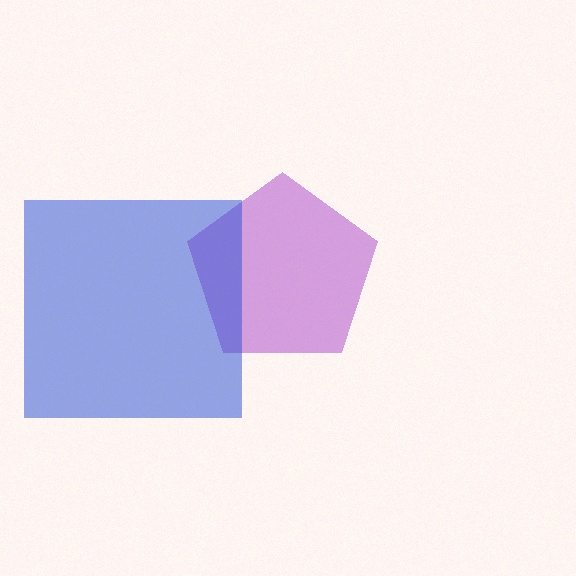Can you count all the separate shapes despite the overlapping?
Yes, there are 2 separate shapes.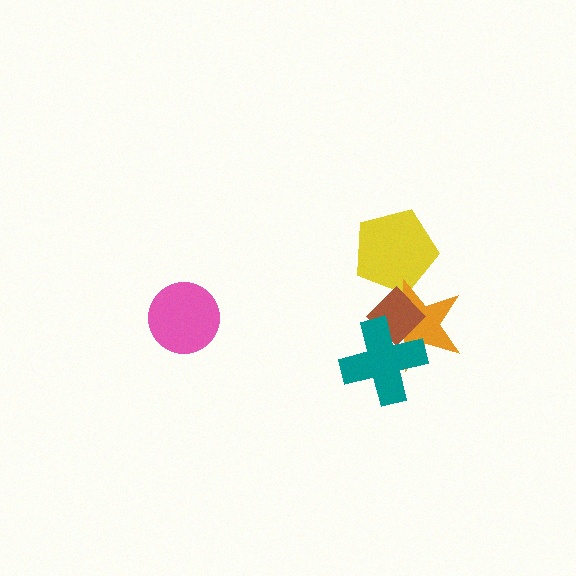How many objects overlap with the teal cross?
2 objects overlap with the teal cross.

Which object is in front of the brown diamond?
The teal cross is in front of the brown diamond.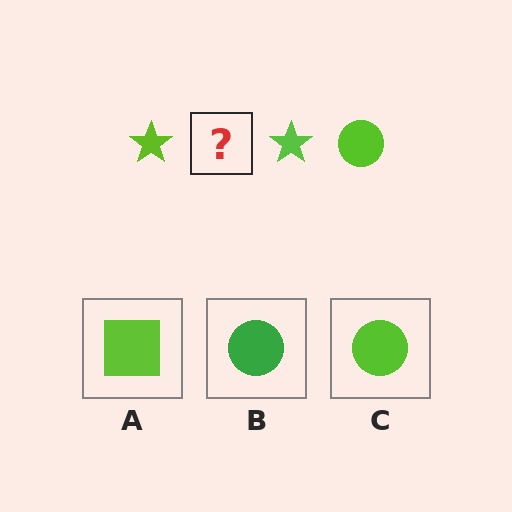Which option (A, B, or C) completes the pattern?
C.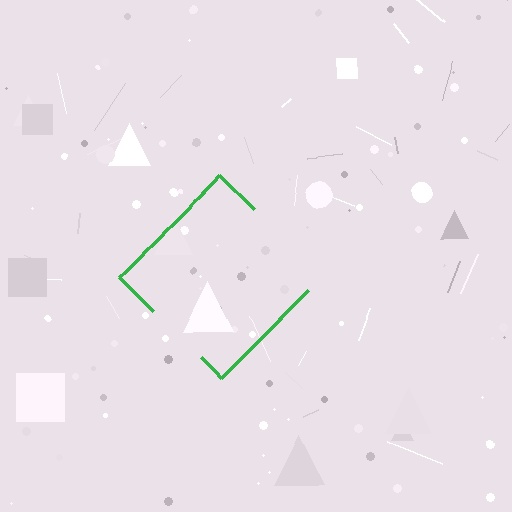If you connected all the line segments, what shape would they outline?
They would outline a diamond.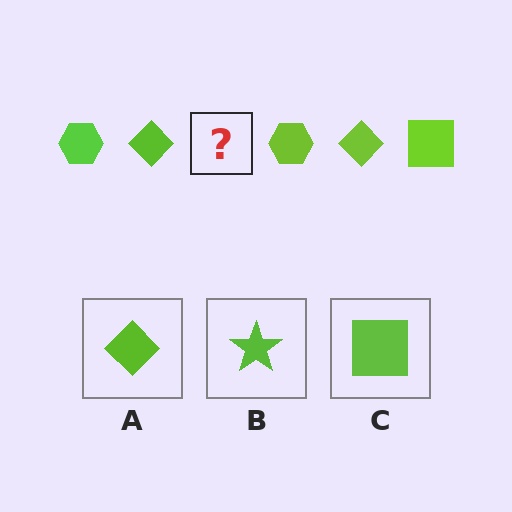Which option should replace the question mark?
Option C.